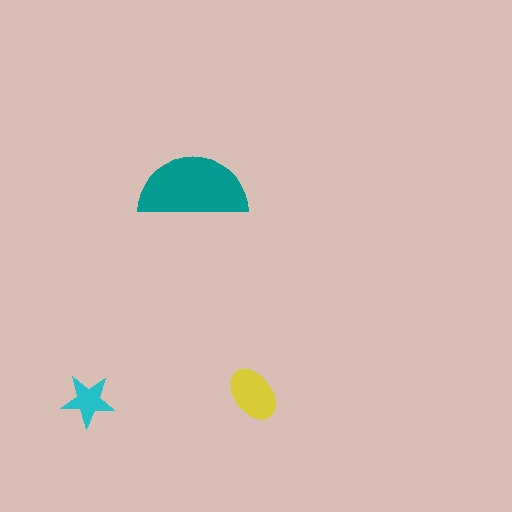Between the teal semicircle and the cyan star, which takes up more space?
The teal semicircle.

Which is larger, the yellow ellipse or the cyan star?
The yellow ellipse.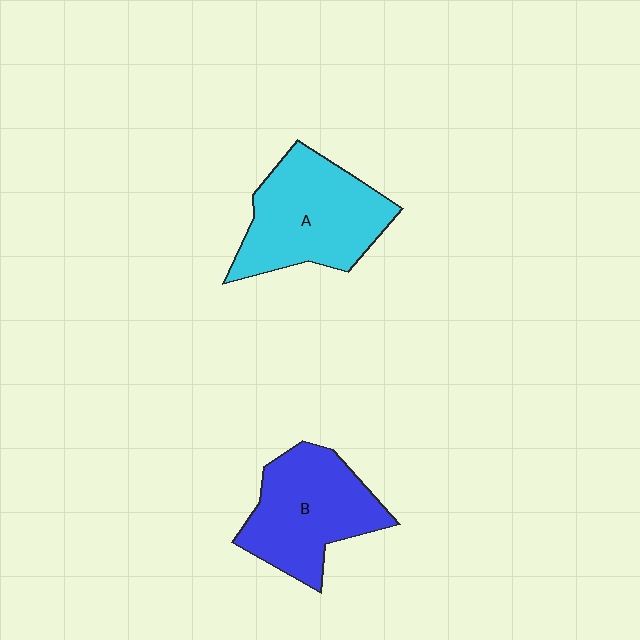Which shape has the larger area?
Shape A (cyan).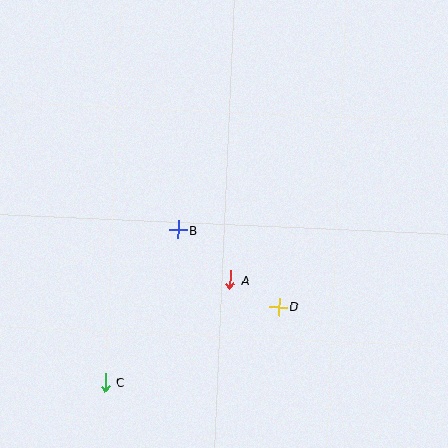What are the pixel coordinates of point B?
Point B is at (178, 230).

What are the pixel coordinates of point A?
Point A is at (230, 280).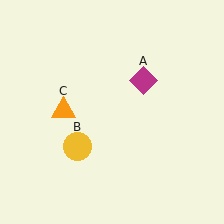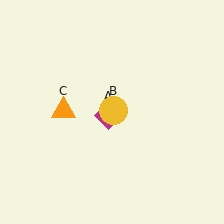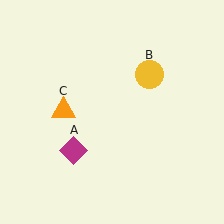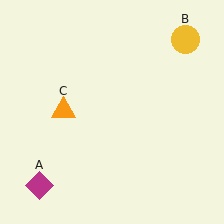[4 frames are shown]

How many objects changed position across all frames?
2 objects changed position: magenta diamond (object A), yellow circle (object B).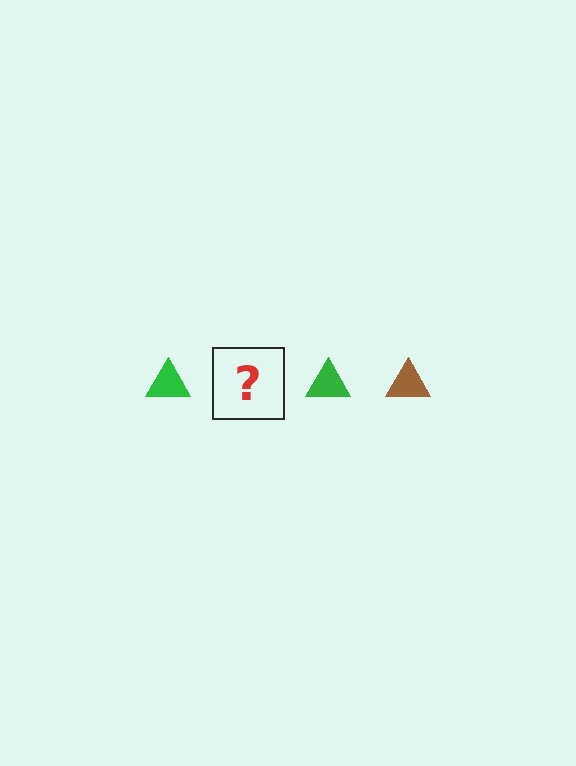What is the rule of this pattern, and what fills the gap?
The rule is that the pattern cycles through green, brown triangles. The gap should be filled with a brown triangle.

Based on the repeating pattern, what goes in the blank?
The blank should be a brown triangle.